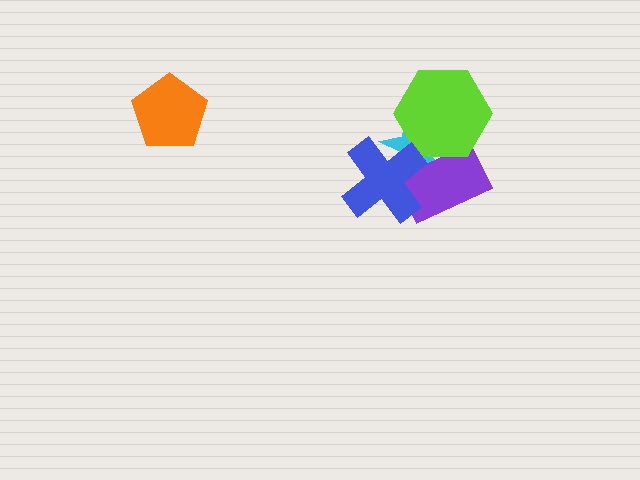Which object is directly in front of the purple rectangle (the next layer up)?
The lime hexagon is directly in front of the purple rectangle.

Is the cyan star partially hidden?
Yes, it is partially covered by another shape.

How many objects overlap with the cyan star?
3 objects overlap with the cyan star.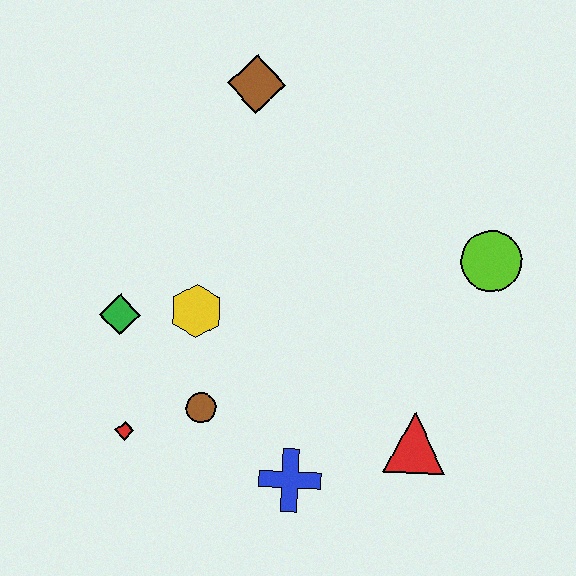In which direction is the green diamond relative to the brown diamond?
The green diamond is below the brown diamond.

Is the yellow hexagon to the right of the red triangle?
No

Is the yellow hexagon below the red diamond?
No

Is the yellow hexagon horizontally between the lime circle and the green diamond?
Yes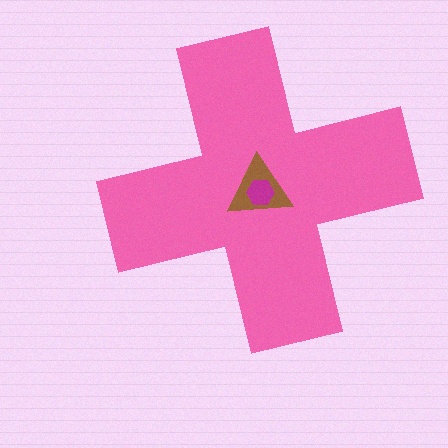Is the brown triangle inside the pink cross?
Yes.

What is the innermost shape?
The magenta hexagon.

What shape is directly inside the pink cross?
The brown triangle.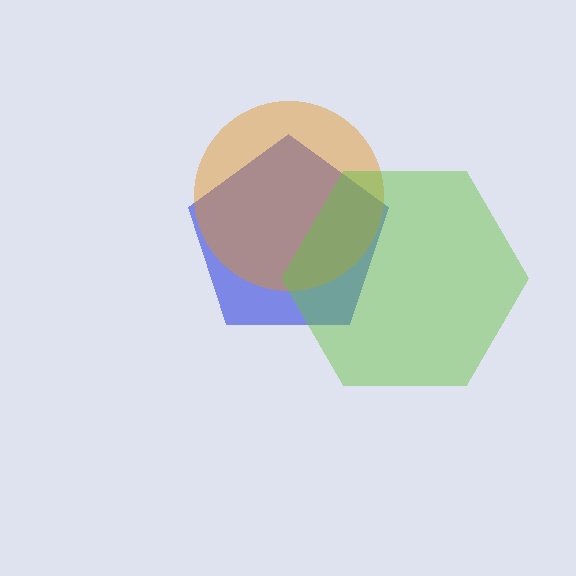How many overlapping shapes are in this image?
There are 3 overlapping shapes in the image.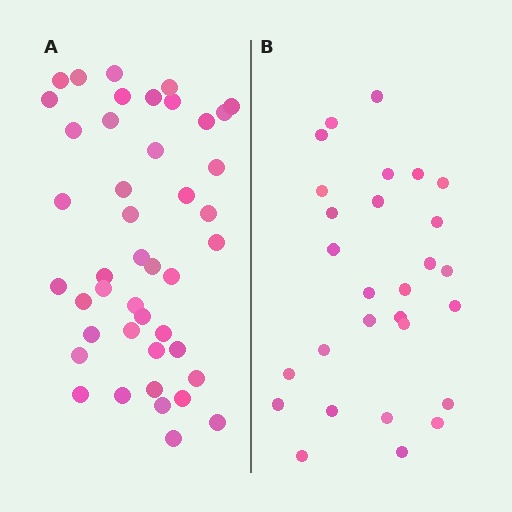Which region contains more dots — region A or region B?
Region A (the left region) has more dots.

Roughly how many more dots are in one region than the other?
Region A has approximately 15 more dots than region B.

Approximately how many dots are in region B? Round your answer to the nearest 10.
About 30 dots. (The exact count is 28, which rounds to 30.)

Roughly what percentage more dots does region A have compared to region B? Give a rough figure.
About 55% more.